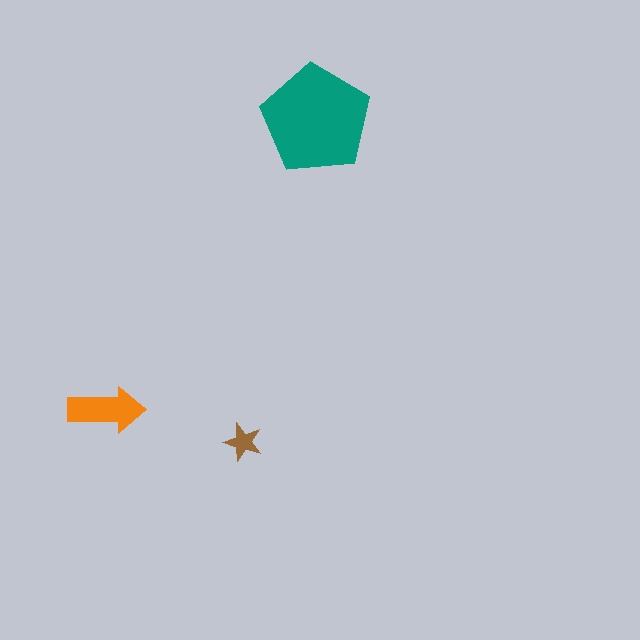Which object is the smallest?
The brown star.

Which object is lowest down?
The brown star is bottommost.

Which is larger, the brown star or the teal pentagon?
The teal pentagon.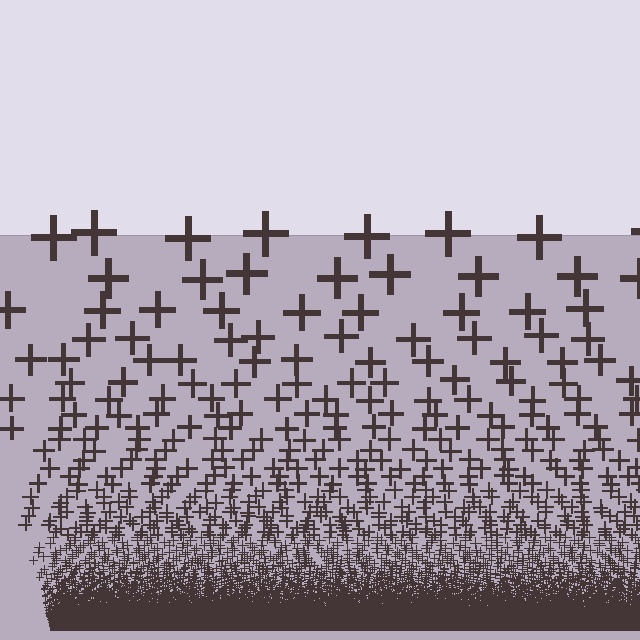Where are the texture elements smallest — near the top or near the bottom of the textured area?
Near the bottom.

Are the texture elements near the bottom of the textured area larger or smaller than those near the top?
Smaller. The gradient is inverted — elements near the bottom are smaller and denser.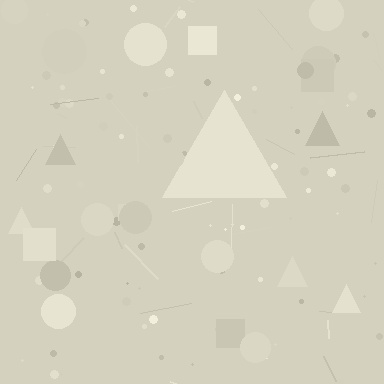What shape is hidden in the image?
A triangle is hidden in the image.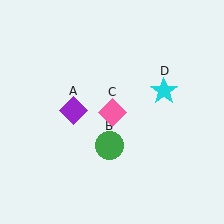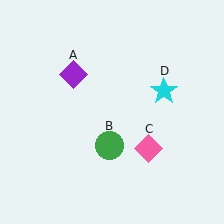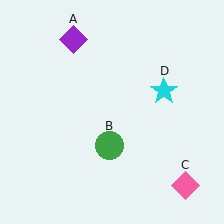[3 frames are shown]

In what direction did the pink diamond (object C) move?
The pink diamond (object C) moved down and to the right.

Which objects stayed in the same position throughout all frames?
Green circle (object B) and cyan star (object D) remained stationary.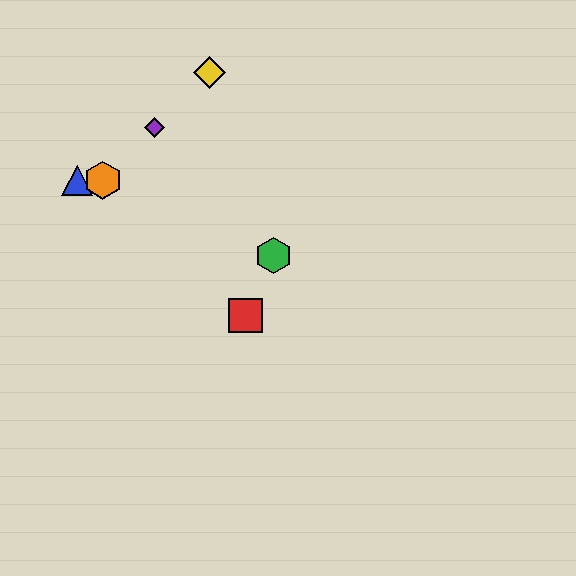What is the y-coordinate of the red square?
The red square is at y≈316.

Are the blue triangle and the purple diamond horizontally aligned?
No, the blue triangle is at y≈180 and the purple diamond is at y≈128.